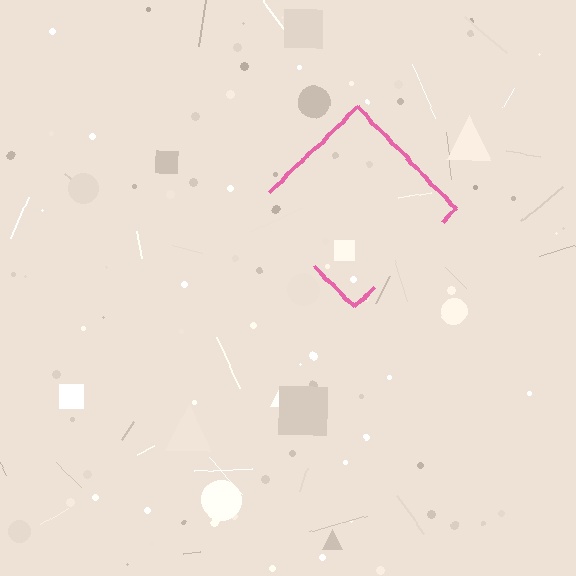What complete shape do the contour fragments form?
The contour fragments form a diamond.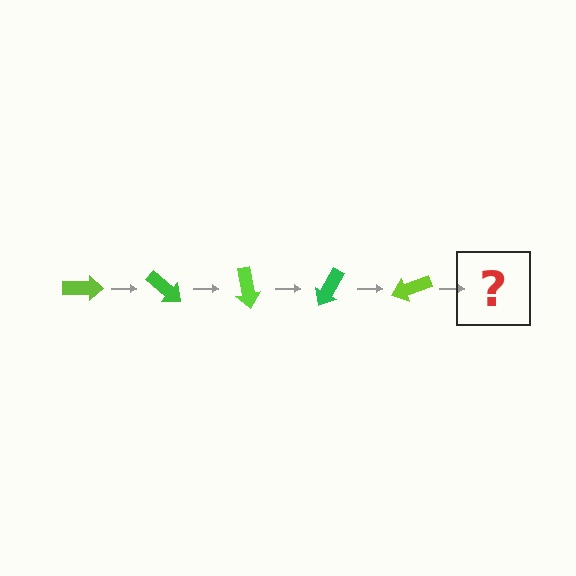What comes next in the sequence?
The next element should be a green arrow, rotated 200 degrees from the start.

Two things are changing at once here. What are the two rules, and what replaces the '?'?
The two rules are that it rotates 40 degrees each step and the color cycles through lime and green. The '?' should be a green arrow, rotated 200 degrees from the start.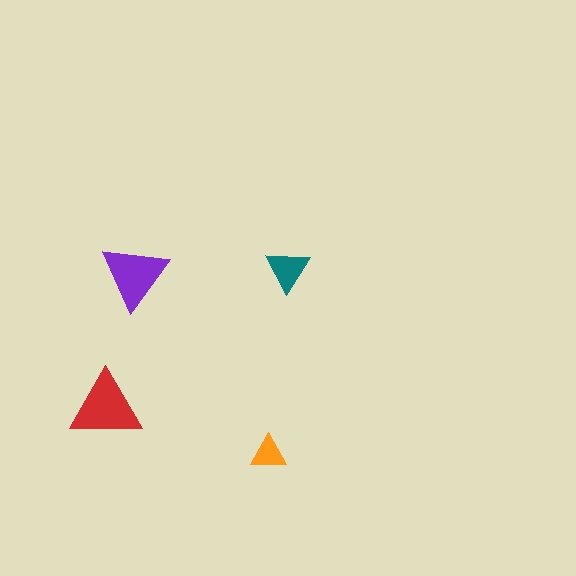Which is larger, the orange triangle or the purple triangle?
The purple one.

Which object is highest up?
The teal triangle is topmost.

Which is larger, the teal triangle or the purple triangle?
The purple one.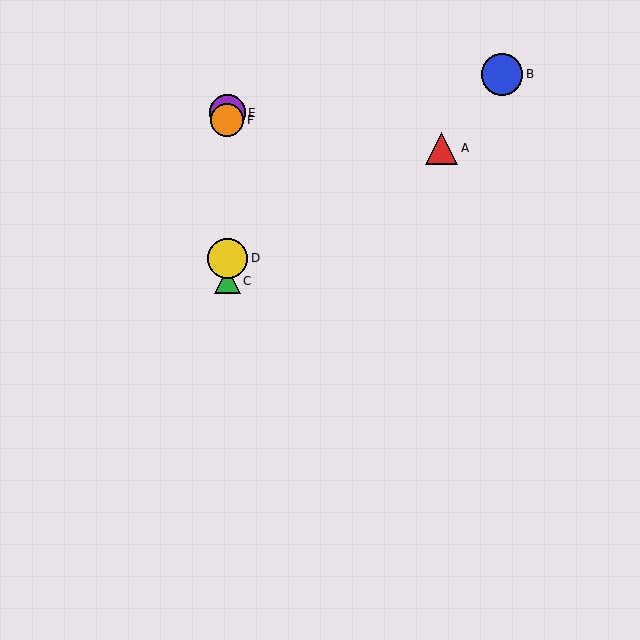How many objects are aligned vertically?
4 objects (C, D, E, F) are aligned vertically.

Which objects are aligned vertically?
Objects C, D, E, F are aligned vertically.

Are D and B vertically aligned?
No, D is at x≈227 and B is at x≈502.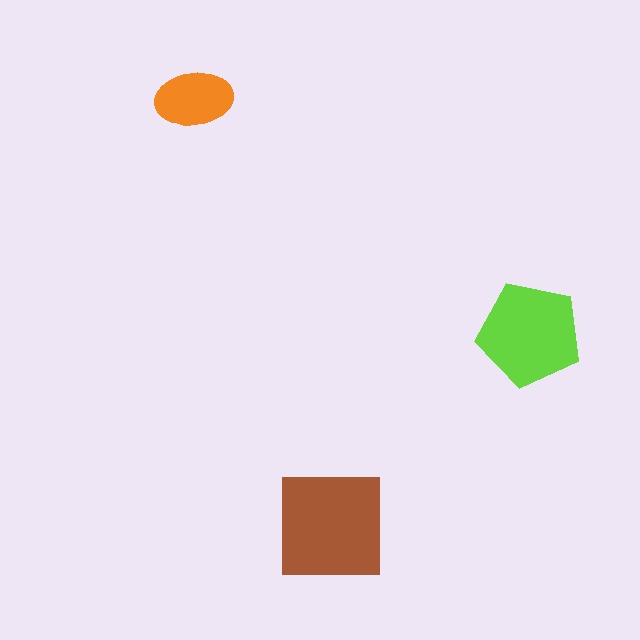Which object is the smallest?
The orange ellipse.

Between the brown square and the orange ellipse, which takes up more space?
The brown square.